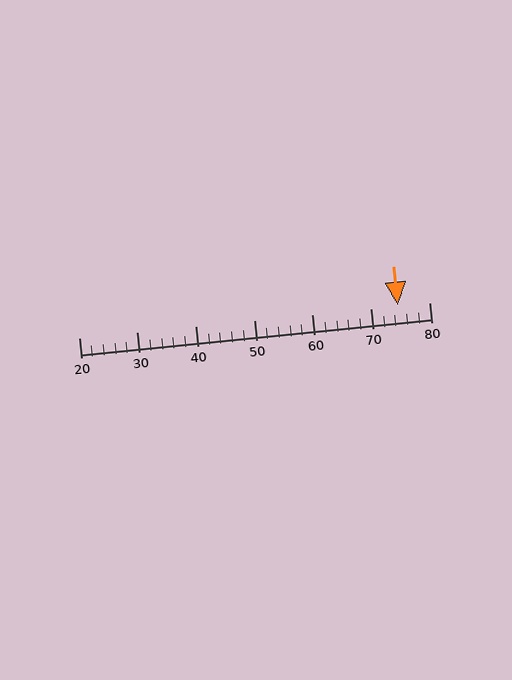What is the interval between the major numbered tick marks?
The major tick marks are spaced 10 units apart.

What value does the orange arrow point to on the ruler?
The orange arrow points to approximately 75.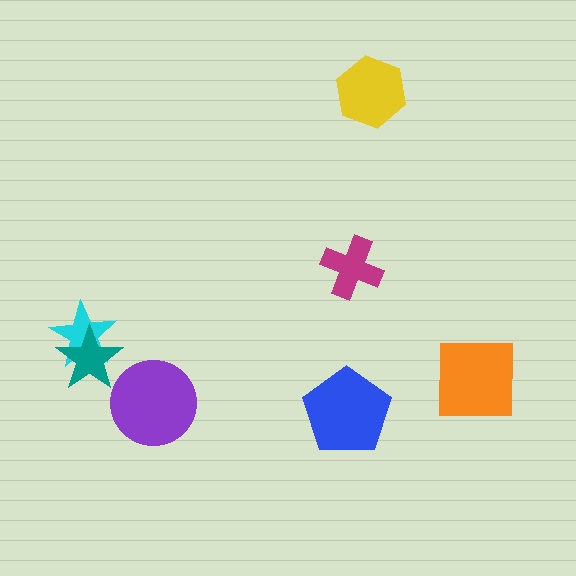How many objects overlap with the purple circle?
0 objects overlap with the purple circle.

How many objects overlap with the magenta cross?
0 objects overlap with the magenta cross.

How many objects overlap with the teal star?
1 object overlaps with the teal star.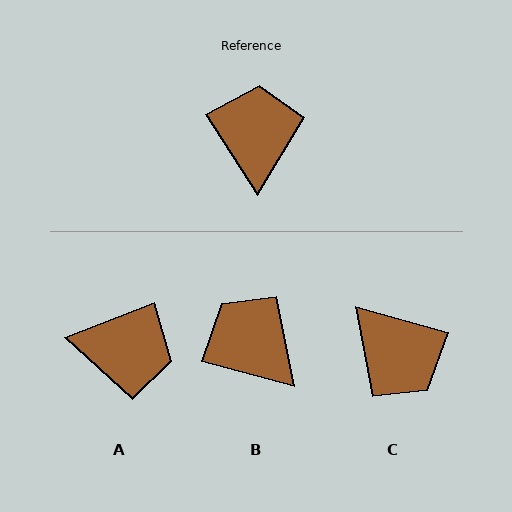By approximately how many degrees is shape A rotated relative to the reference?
Approximately 101 degrees clockwise.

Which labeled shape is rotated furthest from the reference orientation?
C, about 138 degrees away.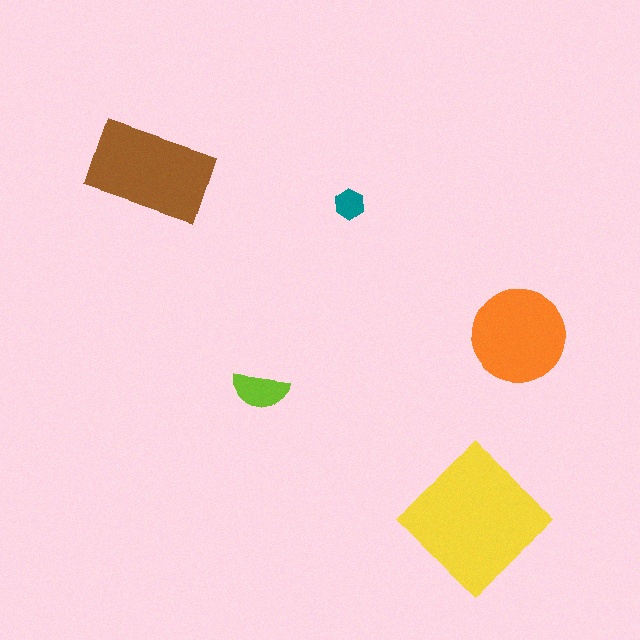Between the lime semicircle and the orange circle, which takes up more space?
The orange circle.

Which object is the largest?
The yellow diamond.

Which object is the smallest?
The teal hexagon.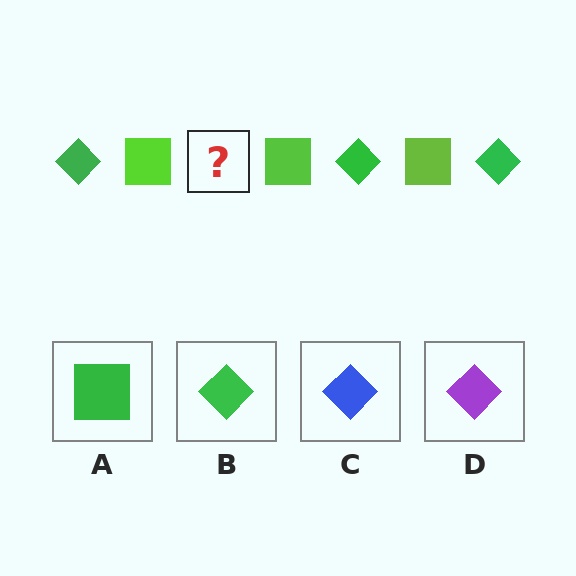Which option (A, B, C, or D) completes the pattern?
B.